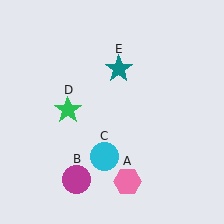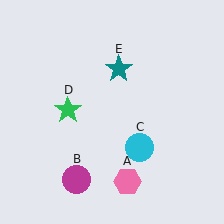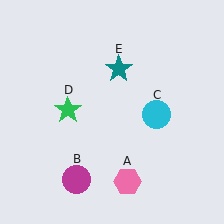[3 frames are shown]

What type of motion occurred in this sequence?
The cyan circle (object C) rotated counterclockwise around the center of the scene.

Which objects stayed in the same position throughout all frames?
Pink hexagon (object A) and magenta circle (object B) and green star (object D) and teal star (object E) remained stationary.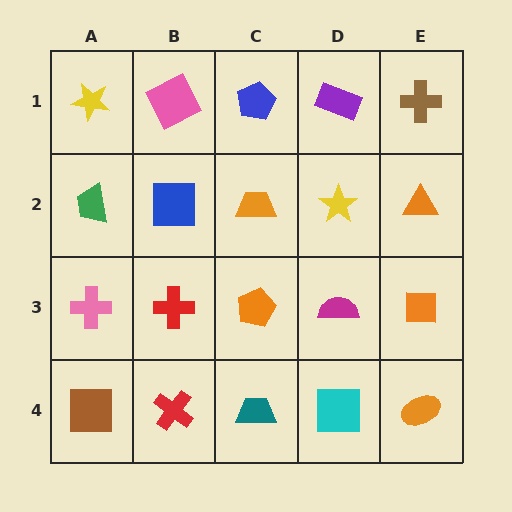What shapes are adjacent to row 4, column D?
A magenta semicircle (row 3, column D), a teal trapezoid (row 4, column C), an orange ellipse (row 4, column E).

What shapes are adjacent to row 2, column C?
A blue pentagon (row 1, column C), an orange pentagon (row 3, column C), a blue square (row 2, column B), a yellow star (row 2, column D).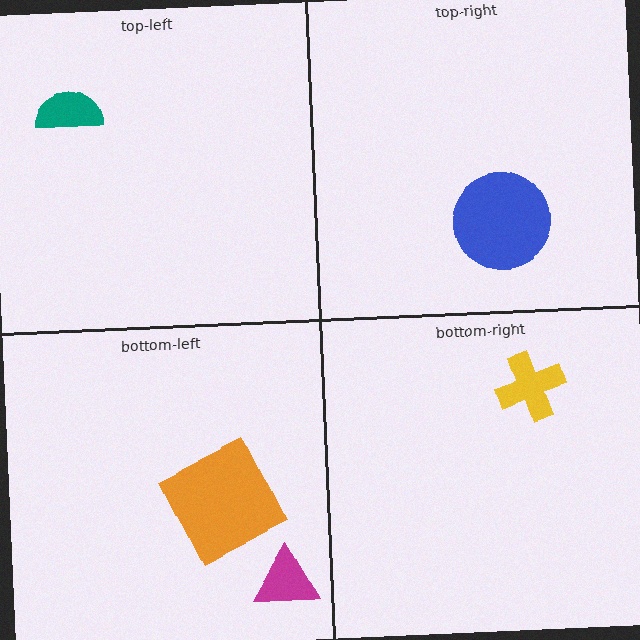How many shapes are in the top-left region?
1.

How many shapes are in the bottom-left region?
2.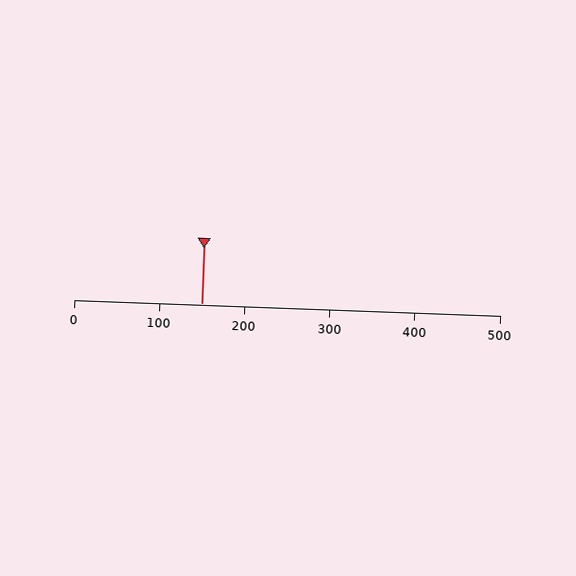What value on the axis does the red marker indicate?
The marker indicates approximately 150.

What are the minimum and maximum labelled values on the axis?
The axis runs from 0 to 500.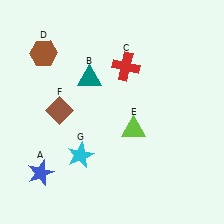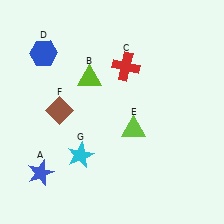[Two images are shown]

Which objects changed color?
B changed from teal to lime. D changed from brown to blue.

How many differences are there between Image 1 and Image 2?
There are 2 differences between the two images.